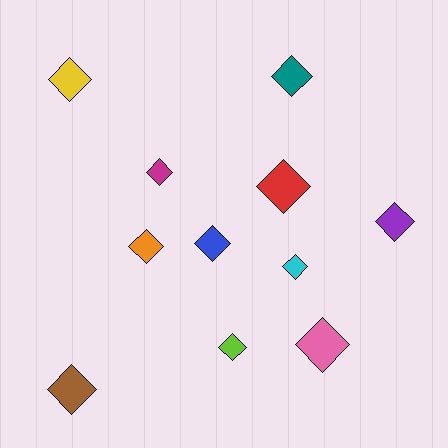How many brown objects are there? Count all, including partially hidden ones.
There is 1 brown object.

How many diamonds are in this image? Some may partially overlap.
There are 11 diamonds.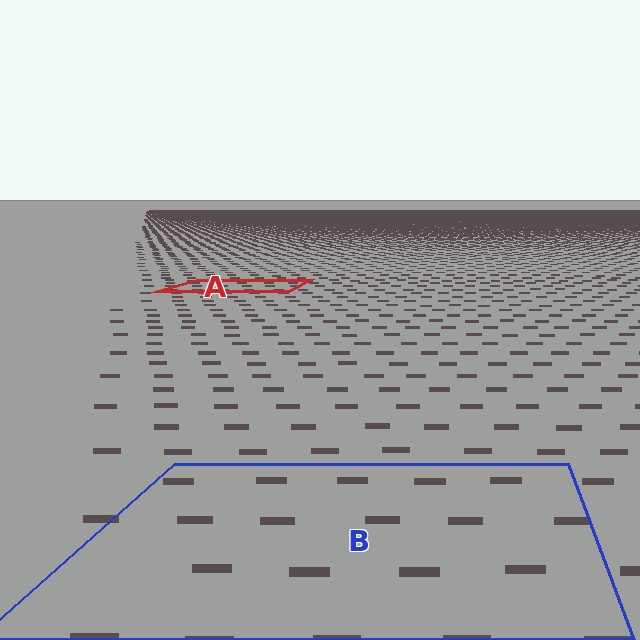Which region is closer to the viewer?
Region B is closer. The texture elements there are larger and more spread out.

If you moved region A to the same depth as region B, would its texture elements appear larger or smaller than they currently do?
They would appear larger. At a closer depth, the same texture elements are projected at a bigger on-screen size.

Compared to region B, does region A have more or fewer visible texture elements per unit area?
Region A has more texture elements per unit area — they are packed more densely because it is farther away.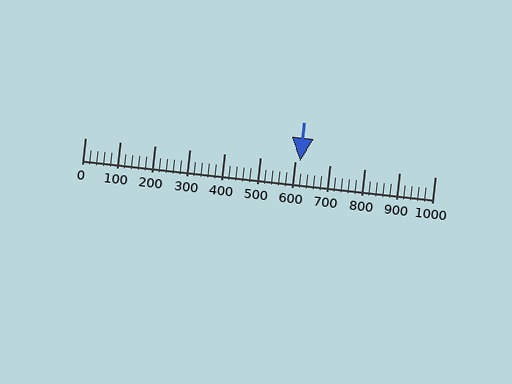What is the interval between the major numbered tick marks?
The major tick marks are spaced 100 units apart.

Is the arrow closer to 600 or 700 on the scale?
The arrow is closer to 600.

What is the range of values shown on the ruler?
The ruler shows values from 0 to 1000.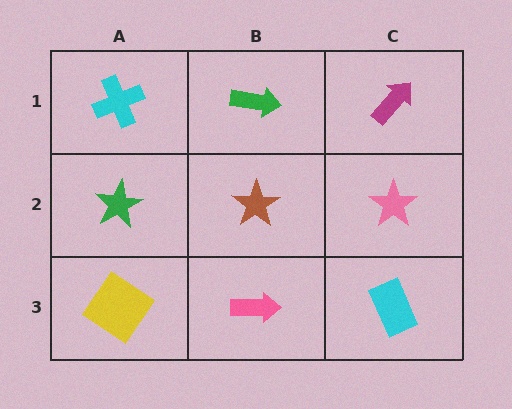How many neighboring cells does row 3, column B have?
3.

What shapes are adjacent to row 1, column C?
A pink star (row 2, column C), a green arrow (row 1, column B).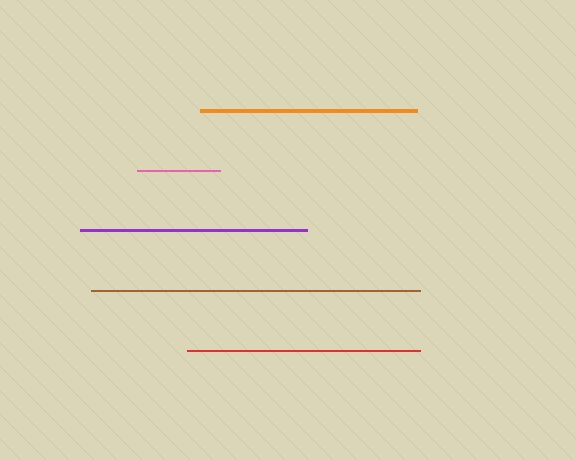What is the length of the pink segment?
The pink segment is approximately 83 pixels long.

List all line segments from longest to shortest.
From longest to shortest: brown, red, purple, orange, pink.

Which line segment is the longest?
The brown line is the longest at approximately 329 pixels.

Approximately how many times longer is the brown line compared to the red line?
The brown line is approximately 1.4 times the length of the red line.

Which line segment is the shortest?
The pink line is the shortest at approximately 83 pixels.